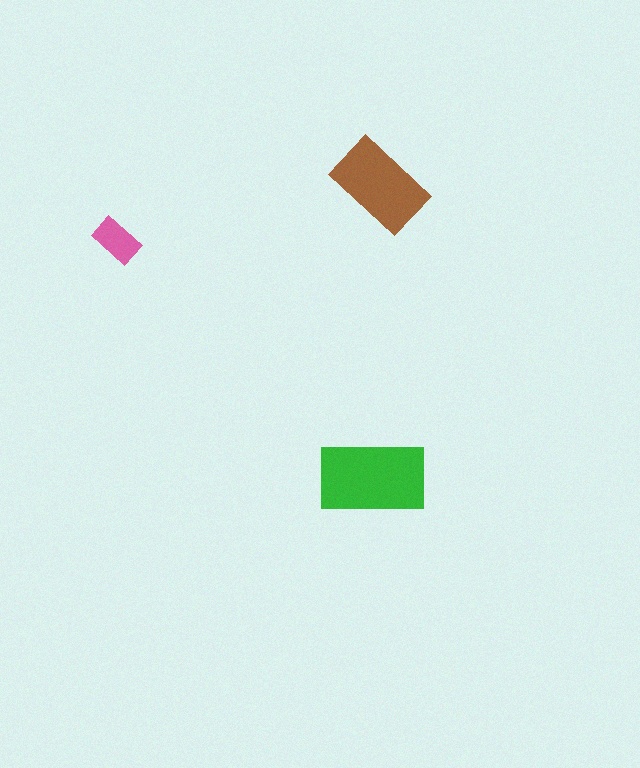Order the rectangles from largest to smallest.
the green one, the brown one, the pink one.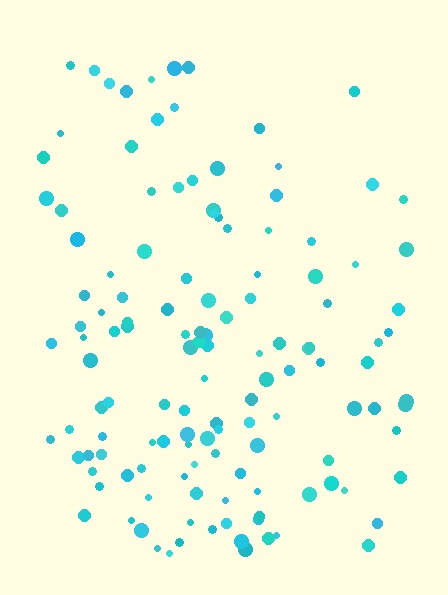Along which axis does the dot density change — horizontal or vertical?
Vertical.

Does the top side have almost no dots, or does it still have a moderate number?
Still a moderate number, just noticeably fewer than the bottom.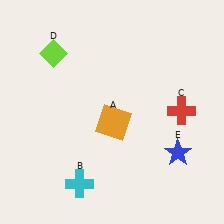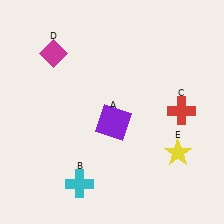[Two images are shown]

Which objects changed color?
A changed from orange to purple. D changed from lime to magenta. E changed from blue to yellow.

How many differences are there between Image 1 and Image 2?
There are 3 differences between the two images.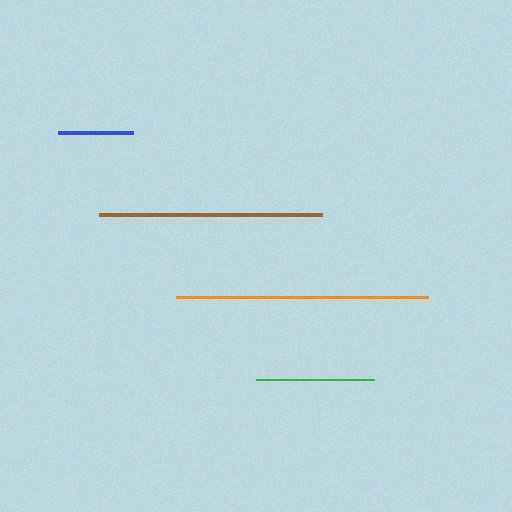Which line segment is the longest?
The orange line is the longest at approximately 252 pixels.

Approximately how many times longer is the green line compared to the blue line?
The green line is approximately 1.6 times the length of the blue line.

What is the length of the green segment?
The green segment is approximately 118 pixels long.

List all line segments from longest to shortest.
From longest to shortest: orange, brown, green, blue.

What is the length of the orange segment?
The orange segment is approximately 252 pixels long.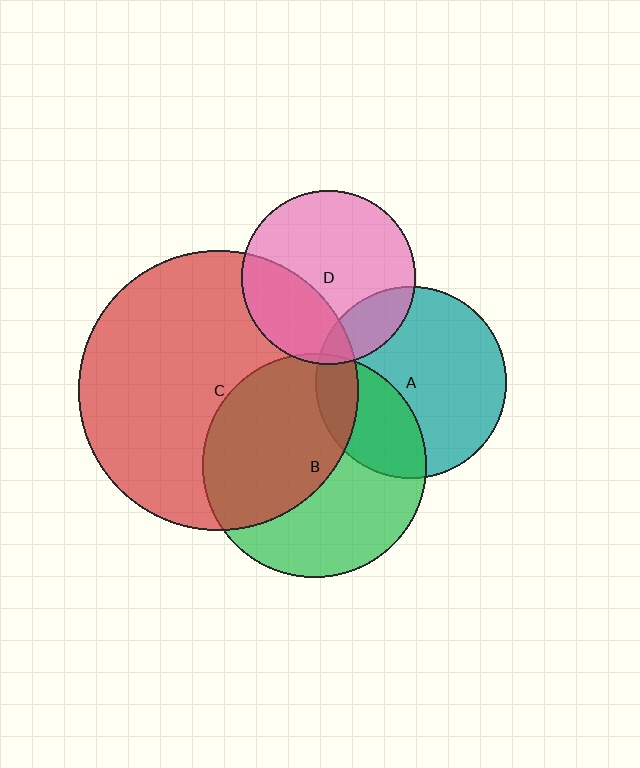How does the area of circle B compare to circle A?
Approximately 1.4 times.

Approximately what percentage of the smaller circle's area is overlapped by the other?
Approximately 15%.